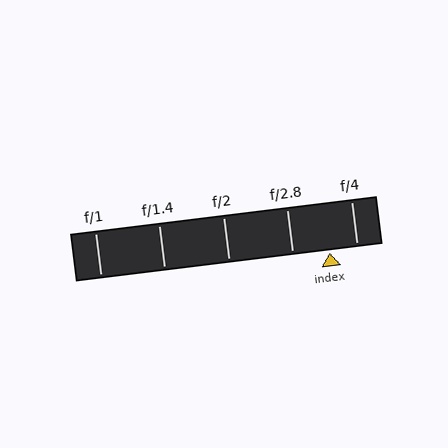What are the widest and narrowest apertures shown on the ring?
The widest aperture shown is f/1 and the narrowest is f/4.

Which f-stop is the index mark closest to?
The index mark is closest to f/4.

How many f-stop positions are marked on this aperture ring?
There are 5 f-stop positions marked.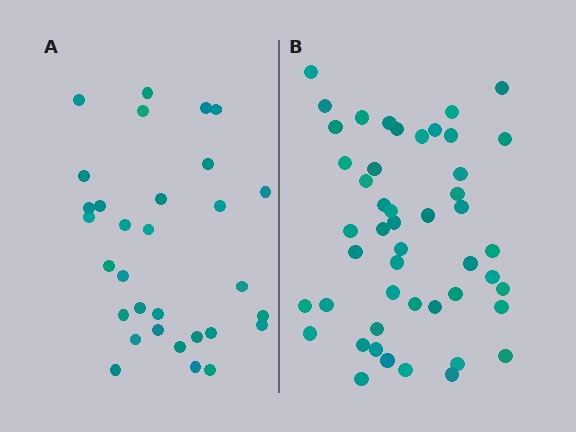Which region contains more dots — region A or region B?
Region B (the right region) has more dots.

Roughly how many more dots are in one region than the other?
Region B has approximately 15 more dots than region A.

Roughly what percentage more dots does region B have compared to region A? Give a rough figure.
About 55% more.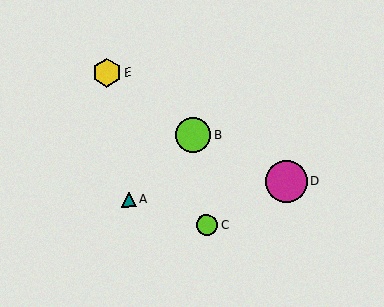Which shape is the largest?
The magenta circle (labeled D) is the largest.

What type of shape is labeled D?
Shape D is a magenta circle.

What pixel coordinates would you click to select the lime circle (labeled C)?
Click at (206, 225) to select the lime circle C.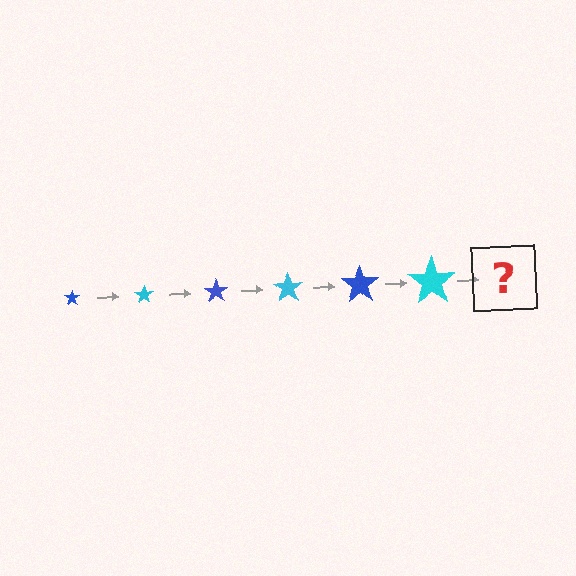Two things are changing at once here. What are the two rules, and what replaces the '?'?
The two rules are that the star grows larger each step and the color cycles through blue and cyan. The '?' should be a blue star, larger than the previous one.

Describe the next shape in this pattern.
It should be a blue star, larger than the previous one.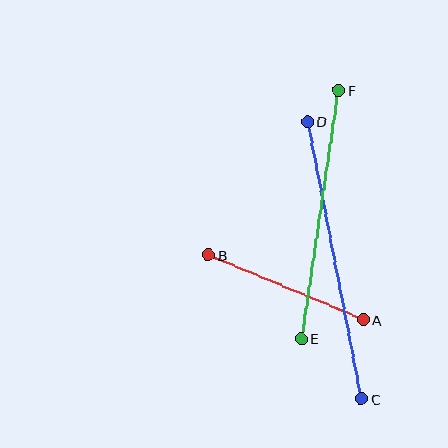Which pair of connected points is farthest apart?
Points C and D are farthest apart.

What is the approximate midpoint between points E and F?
The midpoint is at approximately (320, 215) pixels.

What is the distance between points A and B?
The distance is approximately 168 pixels.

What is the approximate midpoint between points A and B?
The midpoint is at approximately (286, 287) pixels.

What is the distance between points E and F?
The distance is approximately 251 pixels.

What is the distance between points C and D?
The distance is approximately 282 pixels.